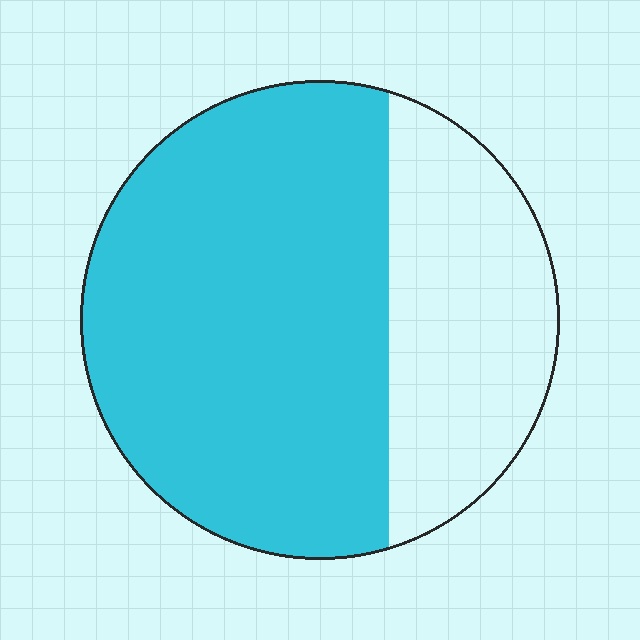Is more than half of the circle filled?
Yes.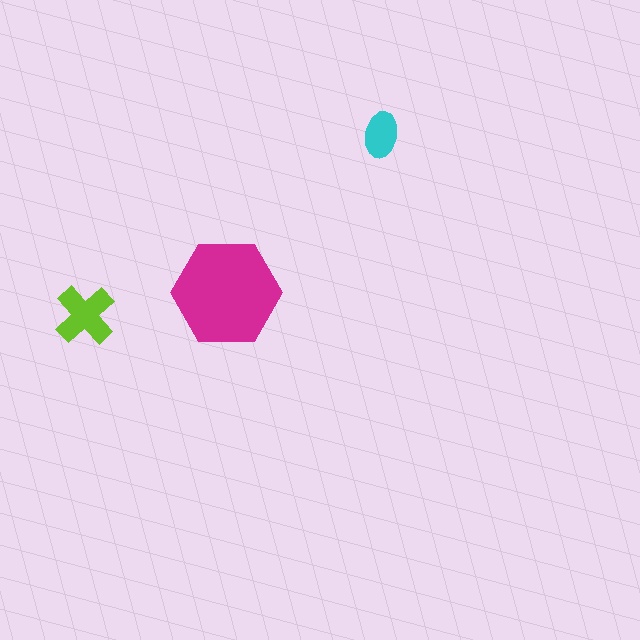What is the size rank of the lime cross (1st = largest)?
2nd.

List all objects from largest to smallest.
The magenta hexagon, the lime cross, the cyan ellipse.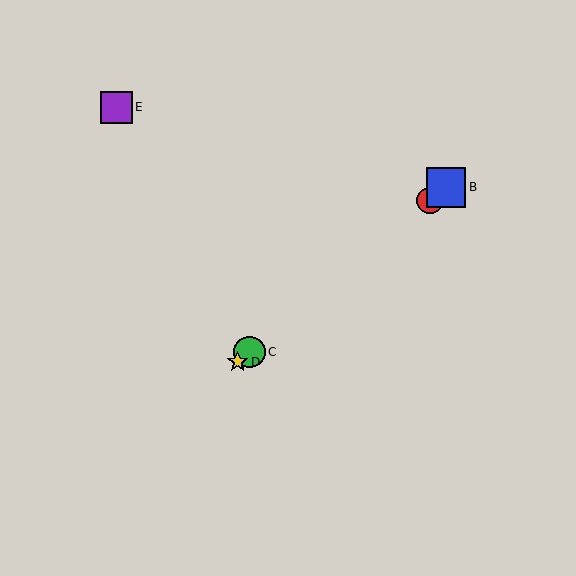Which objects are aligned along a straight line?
Objects A, B, C, D are aligned along a straight line.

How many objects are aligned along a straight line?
4 objects (A, B, C, D) are aligned along a straight line.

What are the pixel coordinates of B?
Object B is at (446, 187).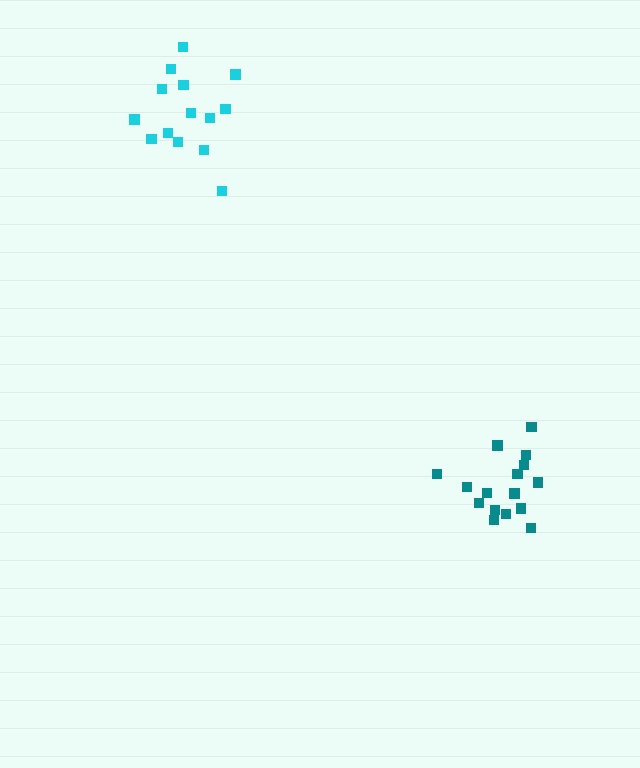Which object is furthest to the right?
The teal cluster is rightmost.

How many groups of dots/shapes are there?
There are 2 groups.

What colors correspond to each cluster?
The clusters are colored: teal, cyan.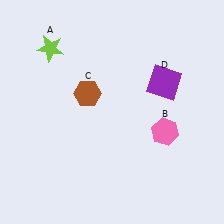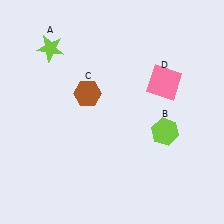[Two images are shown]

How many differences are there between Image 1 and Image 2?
There are 2 differences between the two images.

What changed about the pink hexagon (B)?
In Image 1, B is pink. In Image 2, it changed to lime.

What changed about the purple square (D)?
In Image 1, D is purple. In Image 2, it changed to pink.